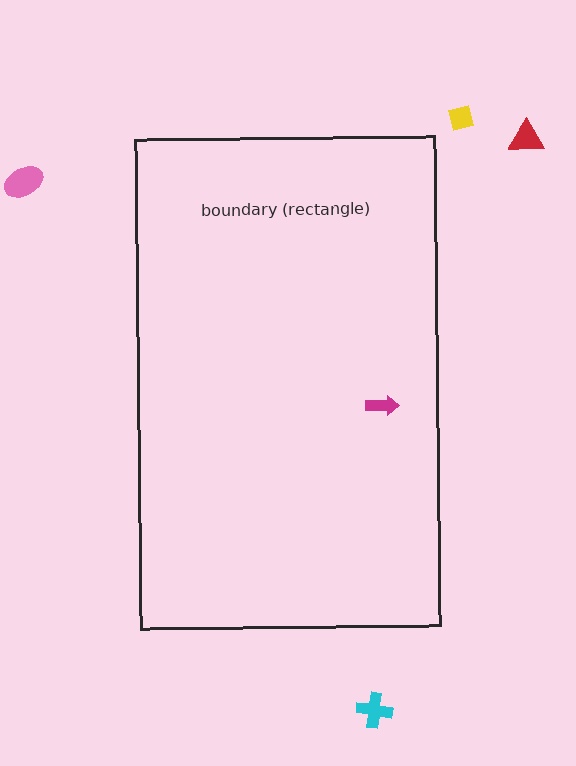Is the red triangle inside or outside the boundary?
Outside.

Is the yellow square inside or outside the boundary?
Outside.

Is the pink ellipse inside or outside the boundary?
Outside.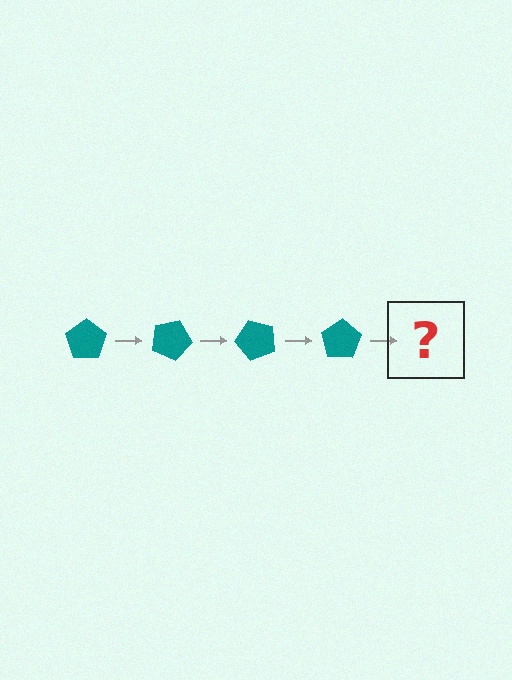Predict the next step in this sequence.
The next step is a teal pentagon rotated 100 degrees.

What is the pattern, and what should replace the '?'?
The pattern is that the pentagon rotates 25 degrees each step. The '?' should be a teal pentagon rotated 100 degrees.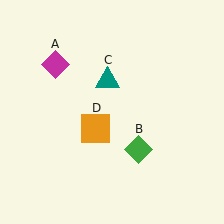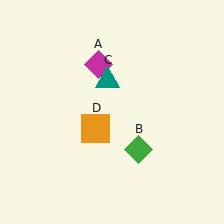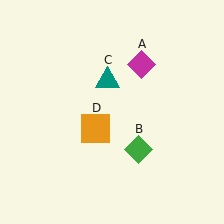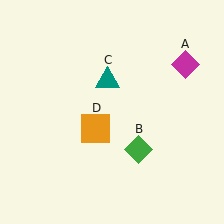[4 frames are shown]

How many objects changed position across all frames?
1 object changed position: magenta diamond (object A).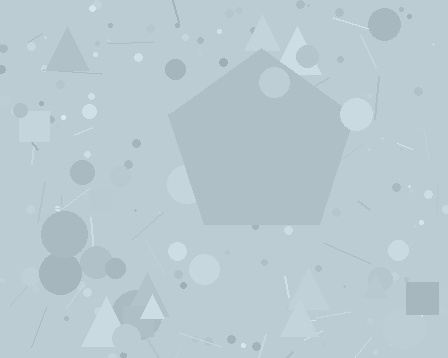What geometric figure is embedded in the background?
A pentagon is embedded in the background.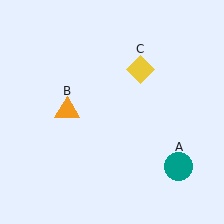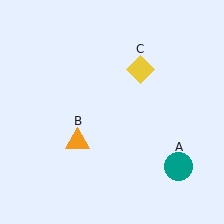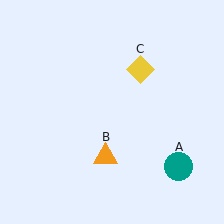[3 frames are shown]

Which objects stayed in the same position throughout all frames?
Teal circle (object A) and yellow diamond (object C) remained stationary.